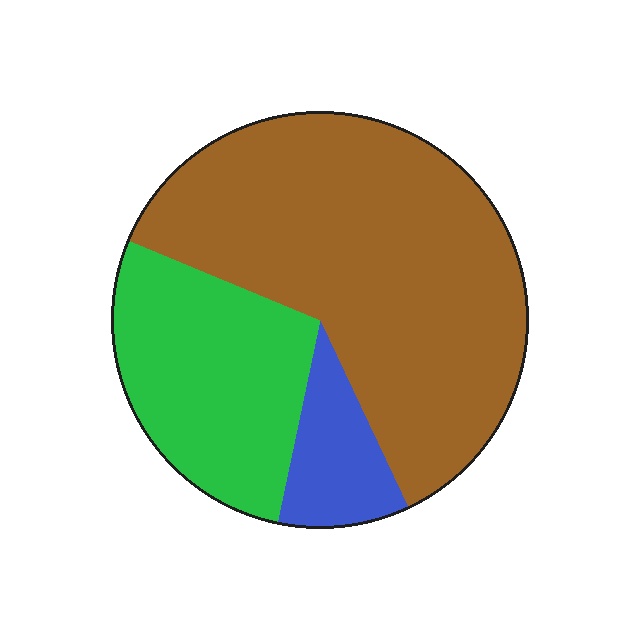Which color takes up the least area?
Blue, at roughly 10%.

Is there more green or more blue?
Green.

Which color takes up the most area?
Brown, at roughly 60%.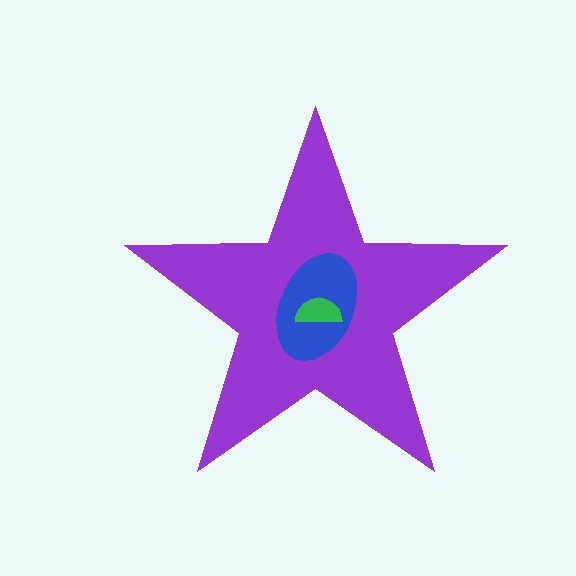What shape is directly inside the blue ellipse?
The green semicircle.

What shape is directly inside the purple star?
The blue ellipse.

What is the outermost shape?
The purple star.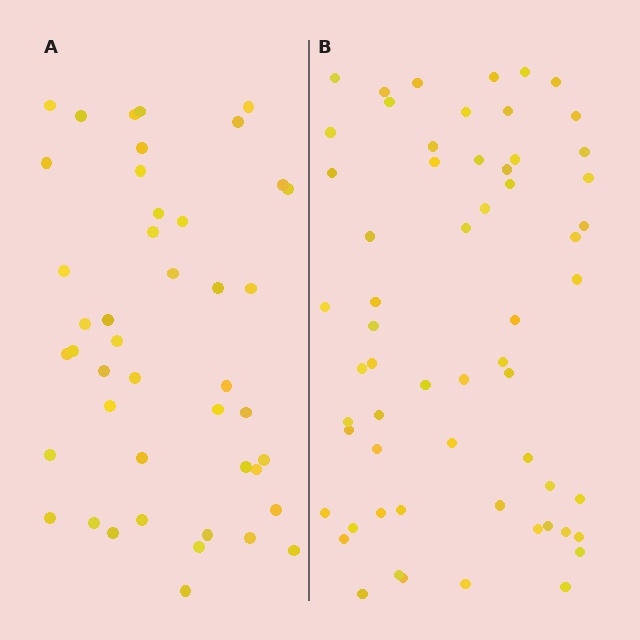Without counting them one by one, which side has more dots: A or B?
Region B (the right region) has more dots.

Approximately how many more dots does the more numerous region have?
Region B has approximately 15 more dots than region A.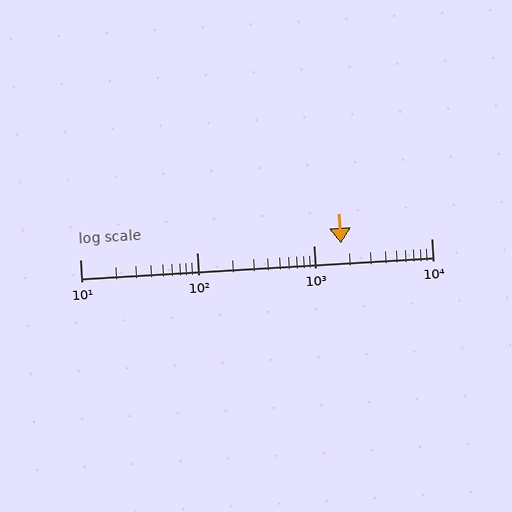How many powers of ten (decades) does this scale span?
The scale spans 3 decades, from 10 to 10000.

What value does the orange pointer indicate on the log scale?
The pointer indicates approximately 1700.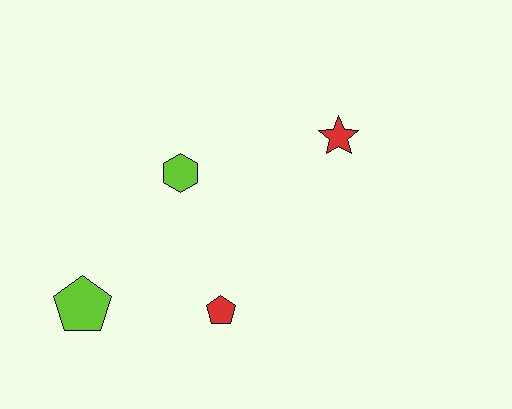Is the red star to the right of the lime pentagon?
Yes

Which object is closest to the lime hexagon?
The red pentagon is closest to the lime hexagon.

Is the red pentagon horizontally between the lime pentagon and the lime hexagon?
No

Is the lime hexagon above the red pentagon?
Yes